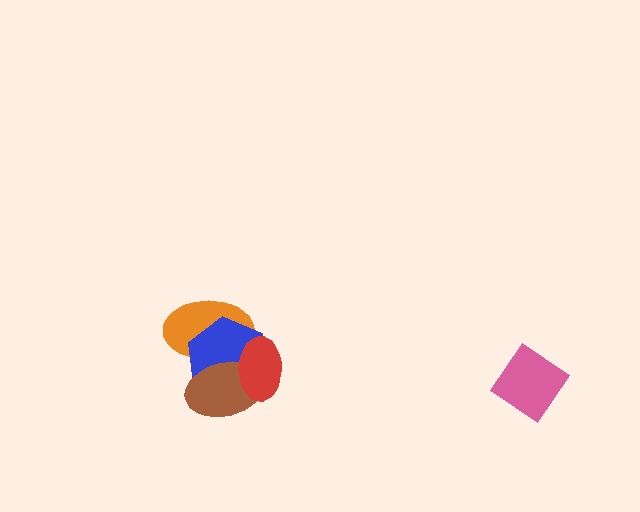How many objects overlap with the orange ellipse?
3 objects overlap with the orange ellipse.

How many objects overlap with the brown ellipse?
3 objects overlap with the brown ellipse.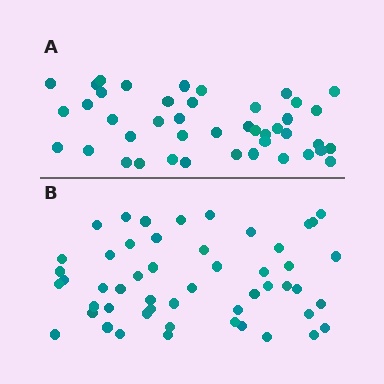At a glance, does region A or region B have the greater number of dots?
Region B (the bottom region) has more dots.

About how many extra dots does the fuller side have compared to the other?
Region B has roughly 8 or so more dots than region A.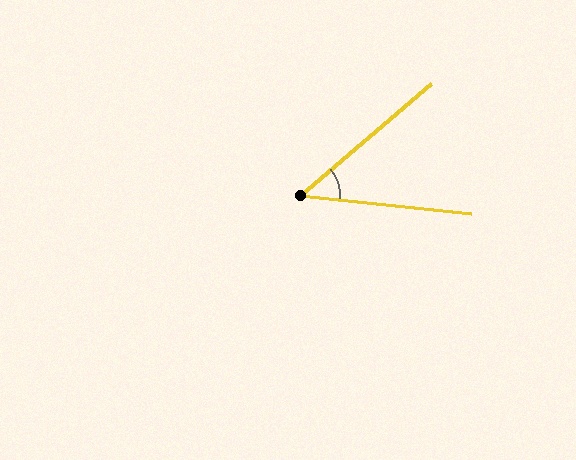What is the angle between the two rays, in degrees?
Approximately 46 degrees.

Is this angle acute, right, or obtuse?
It is acute.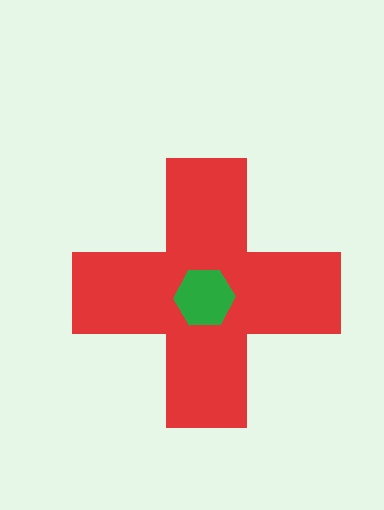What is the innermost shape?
The green hexagon.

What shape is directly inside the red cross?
The green hexagon.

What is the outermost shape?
The red cross.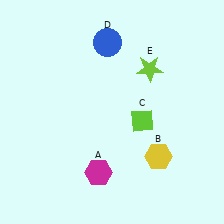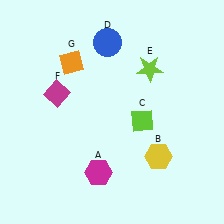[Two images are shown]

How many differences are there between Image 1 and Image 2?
There are 2 differences between the two images.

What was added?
A magenta diamond (F), an orange diamond (G) were added in Image 2.